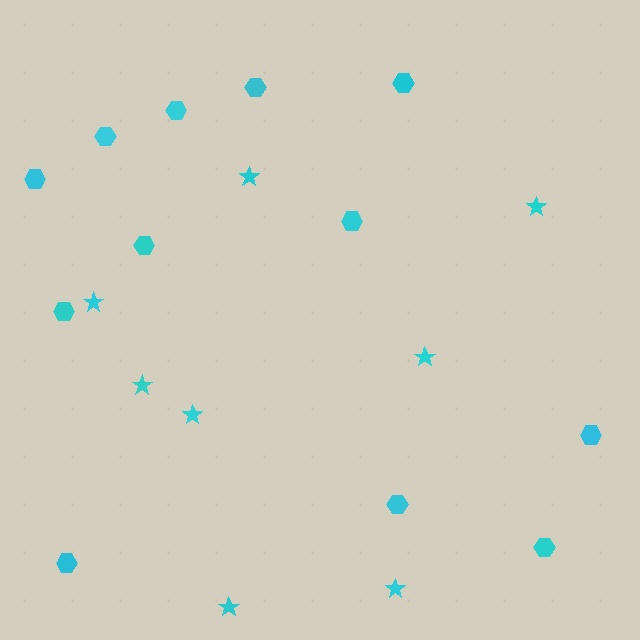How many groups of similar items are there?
There are 2 groups: one group of hexagons (12) and one group of stars (8).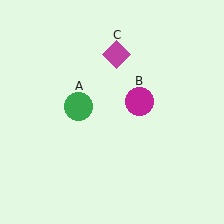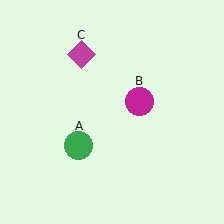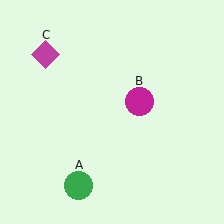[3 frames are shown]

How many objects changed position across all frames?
2 objects changed position: green circle (object A), magenta diamond (object C).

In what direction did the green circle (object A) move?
The green circle (object A) moved down.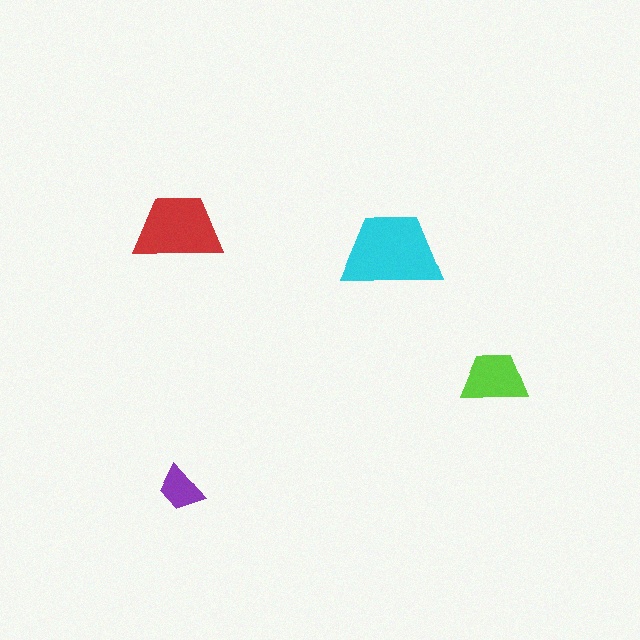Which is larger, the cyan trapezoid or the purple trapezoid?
The cyan one.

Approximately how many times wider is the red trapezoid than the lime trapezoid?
About 1.5 times wider.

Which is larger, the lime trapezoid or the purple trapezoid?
The lime one.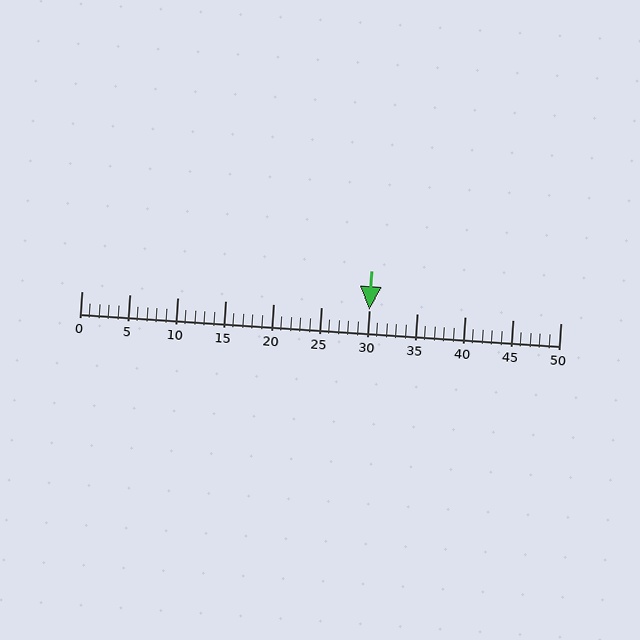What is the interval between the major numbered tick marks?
The major tick marks are spaced 5 units apart.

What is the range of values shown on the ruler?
The ruler shows values from 0 to 50.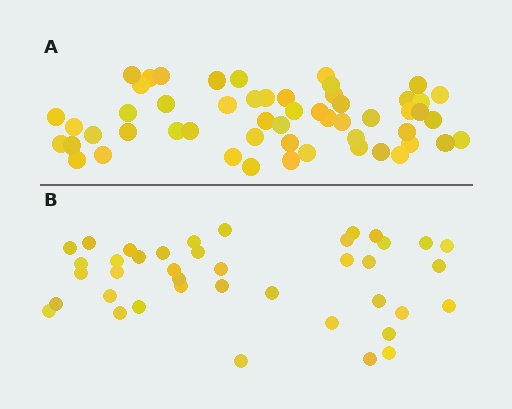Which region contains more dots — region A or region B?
Region A (the top region) has more dots.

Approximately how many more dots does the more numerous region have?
Region A has approximately 15 more dots than region B.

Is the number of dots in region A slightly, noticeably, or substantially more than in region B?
Region A has noticeably more, but not dramatically so. The ratio is roughly 1.4 to 1.